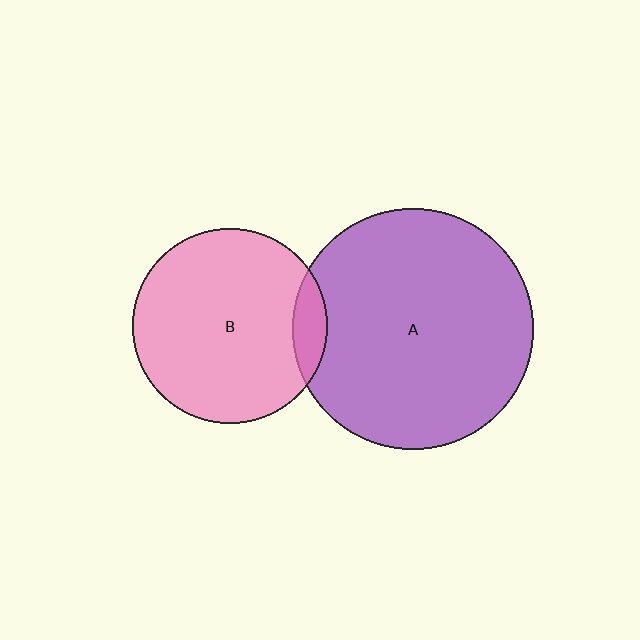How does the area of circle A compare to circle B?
Approximately 1.5 times.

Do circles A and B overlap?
Yes.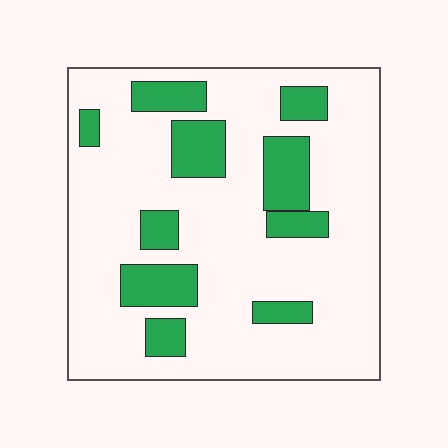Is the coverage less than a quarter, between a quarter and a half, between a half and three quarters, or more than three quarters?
Less than a quarter.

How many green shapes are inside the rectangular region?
10.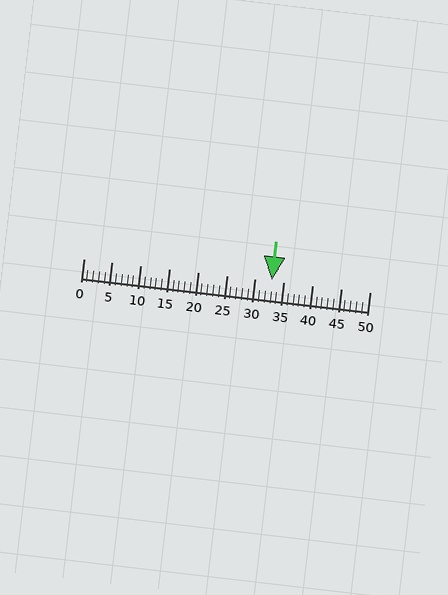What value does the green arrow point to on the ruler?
The green arrow points to approximately 33.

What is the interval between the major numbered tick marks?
The major tick marks are spaced 5 units apart.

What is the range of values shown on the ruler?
The ruler shows values from 0 to 50.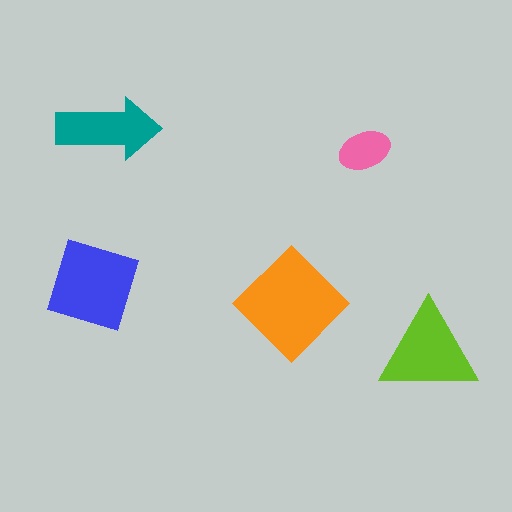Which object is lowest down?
The lime triangle is bottommost.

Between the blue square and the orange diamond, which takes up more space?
The orange diamond.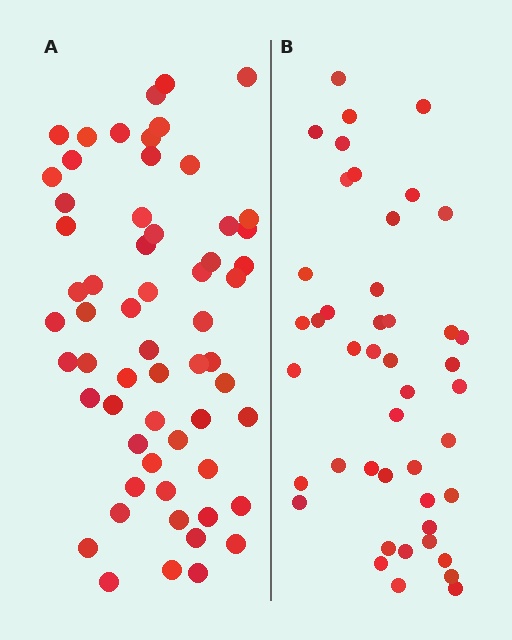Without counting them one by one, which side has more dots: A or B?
Region A (the left region) has more dots.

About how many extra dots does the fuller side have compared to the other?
Region A has approximately 15 more dots than region B.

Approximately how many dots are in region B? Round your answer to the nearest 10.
About 40 dots. (The exact count is 45, which rounds to 40.)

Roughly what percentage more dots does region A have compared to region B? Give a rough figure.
About 35% more.